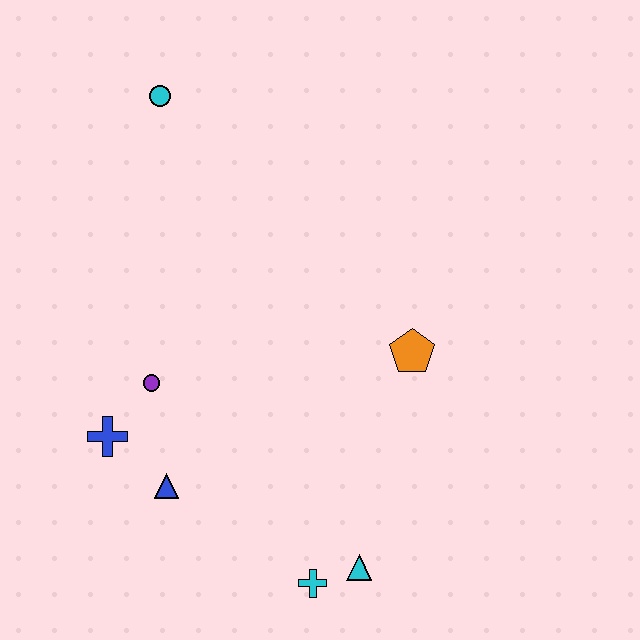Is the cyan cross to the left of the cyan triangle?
Yes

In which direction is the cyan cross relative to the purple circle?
The cyan cross is below the purple circle.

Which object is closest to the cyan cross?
The cyan triangle is closest to the cyan cross.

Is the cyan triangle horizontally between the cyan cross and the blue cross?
No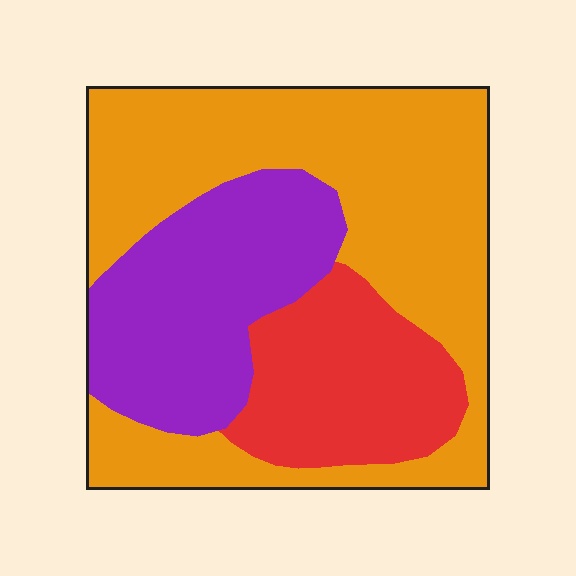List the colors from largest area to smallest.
From largest to smallest: orange, purple, red.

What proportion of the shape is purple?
Purple covers around 25% of the shape.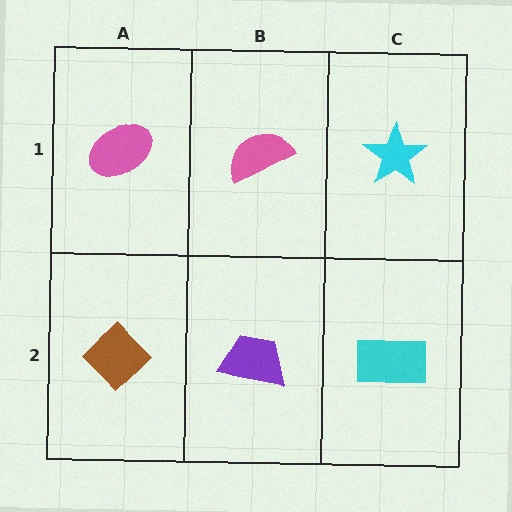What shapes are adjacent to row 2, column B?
A pink semicircle (row 1, column B), a brown diamond (row 2, column A), a cyan rectangle (row 2, column C).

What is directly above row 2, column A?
A pink ellipse.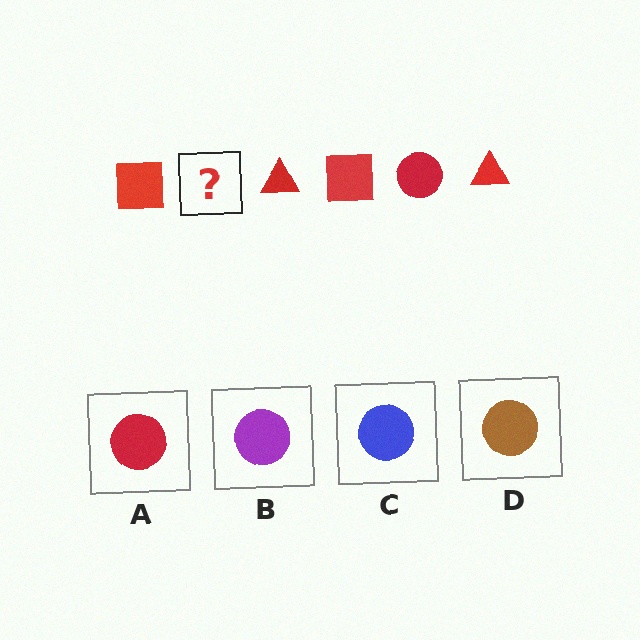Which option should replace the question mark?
Option A.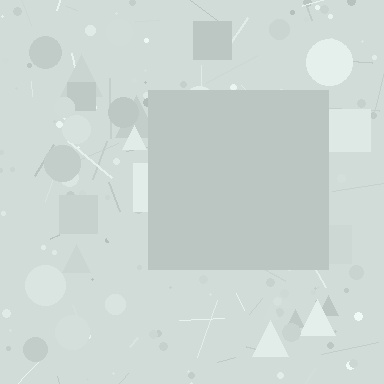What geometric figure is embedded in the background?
A square is embedded in the background.